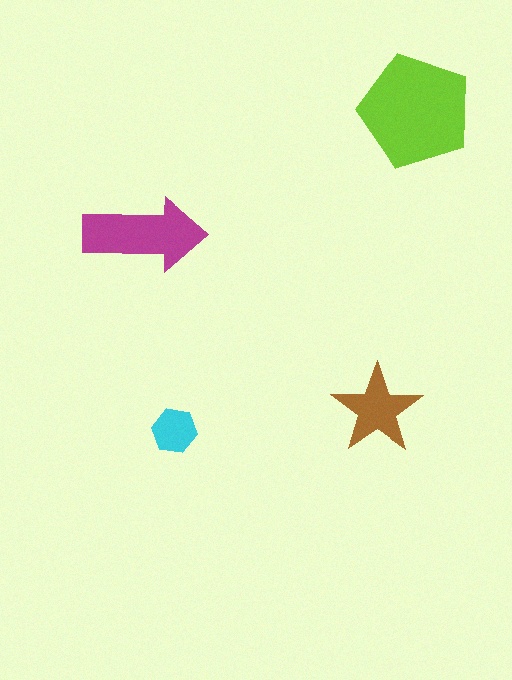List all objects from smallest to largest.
The cyan hexagon, the brown star, the magenta arrow, the lime pentagon.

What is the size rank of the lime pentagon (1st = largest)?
1st.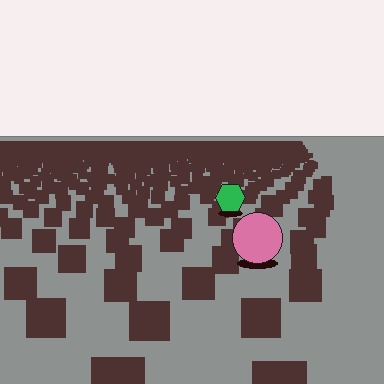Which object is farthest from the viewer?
The green hexagon is farthest from the viewer. It appears smaller and the ground texture around it is denser.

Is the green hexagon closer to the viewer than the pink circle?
No. The pink circle is closer — you can tell from the texture gradient: the ground texture is coarser near it.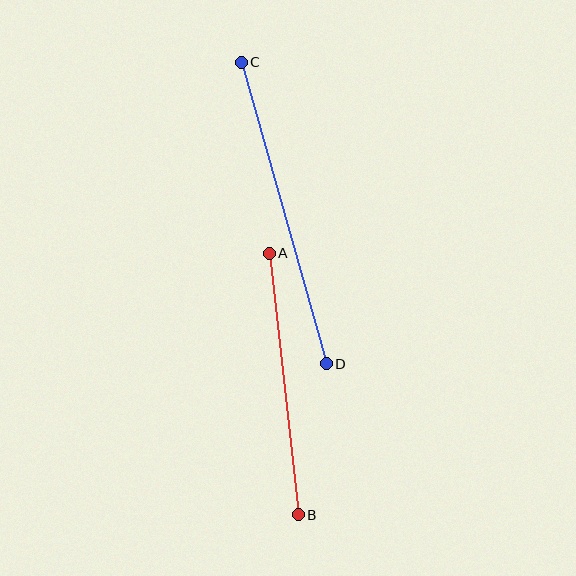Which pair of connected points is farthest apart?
Points C and D are farthest apart.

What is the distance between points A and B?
The distance is approximately 263 pixels.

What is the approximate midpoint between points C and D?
The midpoint is at approximately (284, 213) pixels.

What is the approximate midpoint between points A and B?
The midpoint is at approximately (284, 384) pixels.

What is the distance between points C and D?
The distance is approximately 313 pixels.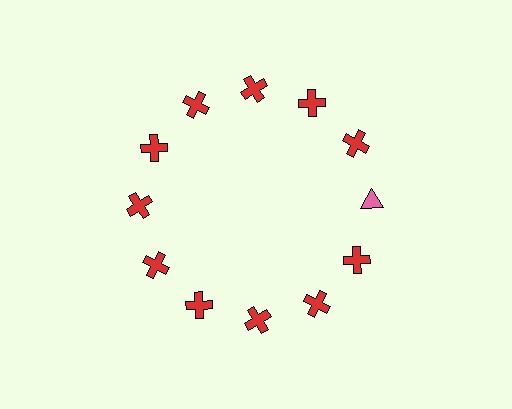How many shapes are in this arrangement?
There are 12 shapes arranged in a ring pattern.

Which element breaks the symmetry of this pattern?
The pink triangle at roughly the 3 o'clock position breaks the symmetry. All other shapes are red crosses.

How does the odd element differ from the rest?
It differs in both color (pink instead of red) and shape (triangle instead of cross).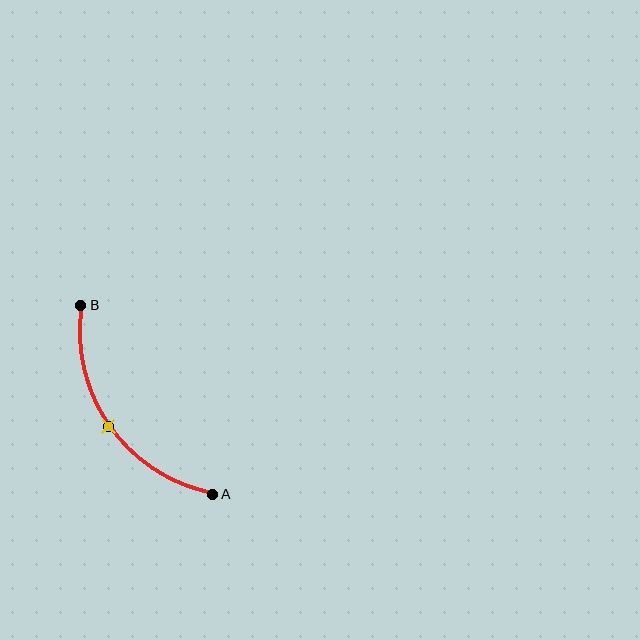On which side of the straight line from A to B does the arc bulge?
The arc bulges below and to the left of the straight line connecting A and B.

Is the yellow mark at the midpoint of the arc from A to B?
Yes. The yellow mark lies on the arc at equal arc-length from both A and B — it is the arc midpoint.